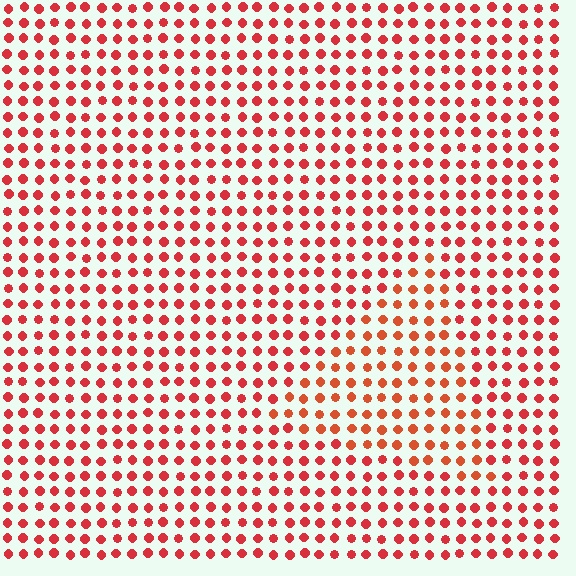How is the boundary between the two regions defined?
The boundary is defined purely by a slight shift in hue (about 16 degrees). Spacing, size, and orientation are identical on both sides.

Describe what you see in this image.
The image is filled with small red elements in a uniform arrangement. A triangle-shaped region is visible where the elements are tinted to a slightly different hue, forming a subtle color boundary.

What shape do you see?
I see a triangle.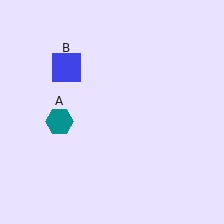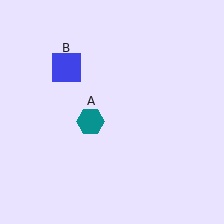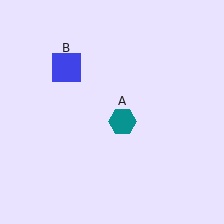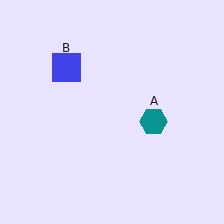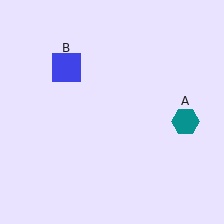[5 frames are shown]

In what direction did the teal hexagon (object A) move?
The teal hexagon (object A) moved right.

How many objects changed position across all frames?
1 object changed position: teal hexagon (object A).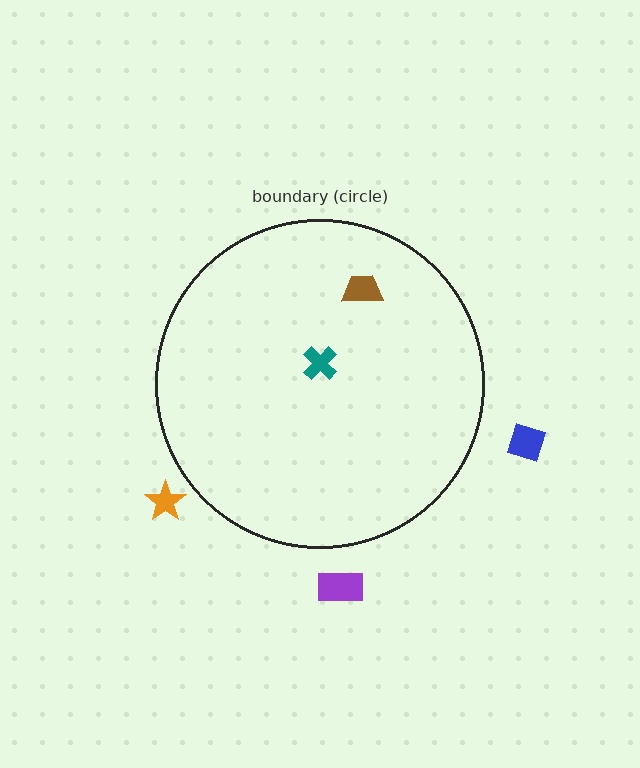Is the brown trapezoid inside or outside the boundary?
Inside.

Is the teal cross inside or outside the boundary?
Inside.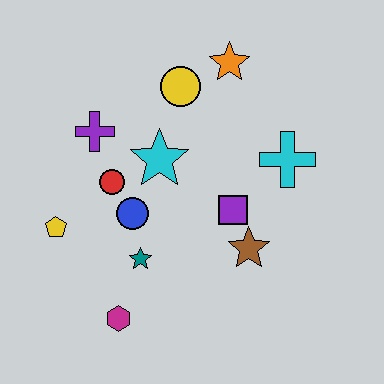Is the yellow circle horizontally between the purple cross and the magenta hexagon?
No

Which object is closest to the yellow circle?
The orange star is closest to the yellow circle.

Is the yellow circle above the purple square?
Yes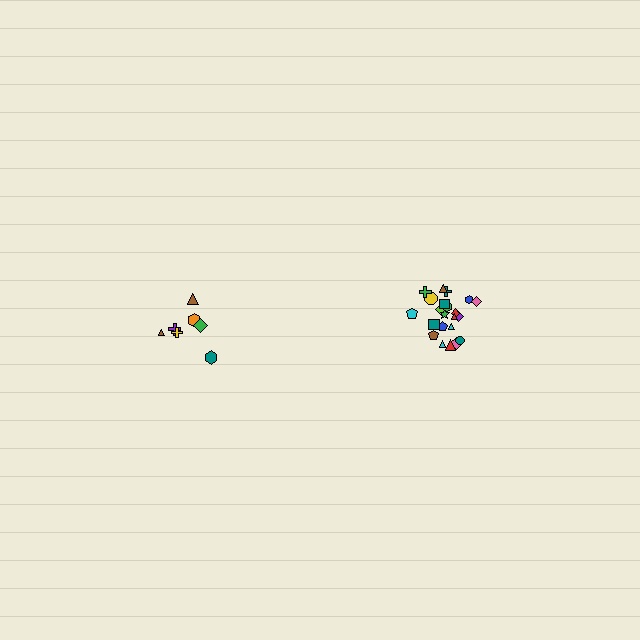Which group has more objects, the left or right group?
The right group.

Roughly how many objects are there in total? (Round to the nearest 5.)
Roughly 30 objects in total.